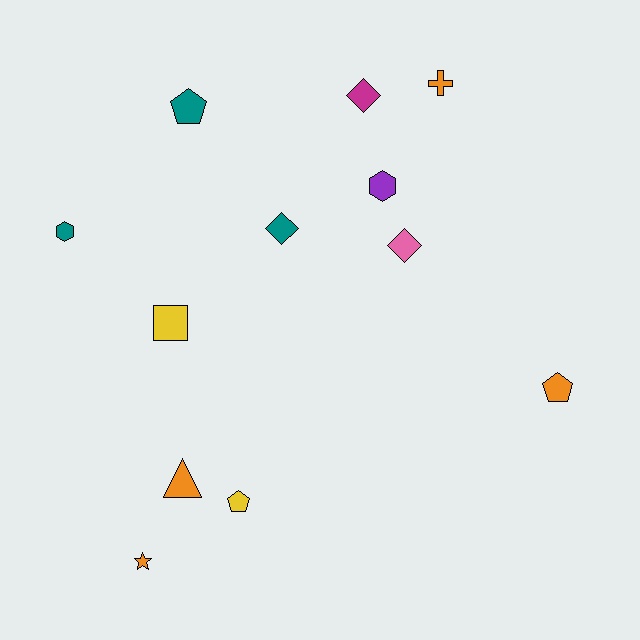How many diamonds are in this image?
There are 3 diamonds.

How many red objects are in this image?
There are no red objects.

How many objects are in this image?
There are 12 objects.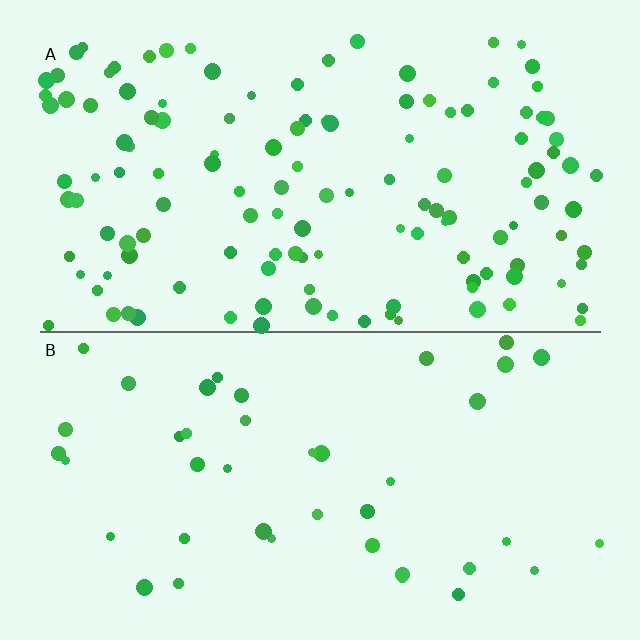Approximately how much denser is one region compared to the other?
Approximately 3.1× — region A over region B.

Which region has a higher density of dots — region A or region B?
A (the top).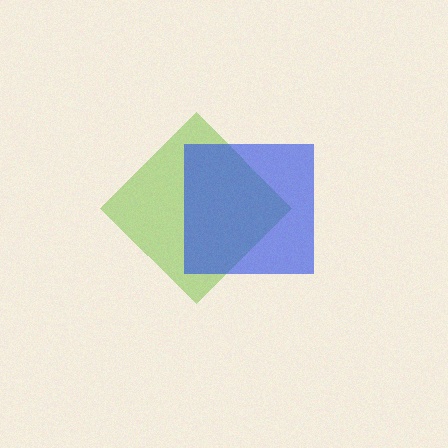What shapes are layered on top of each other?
The layered shapes are: a lime diamond, a blue square.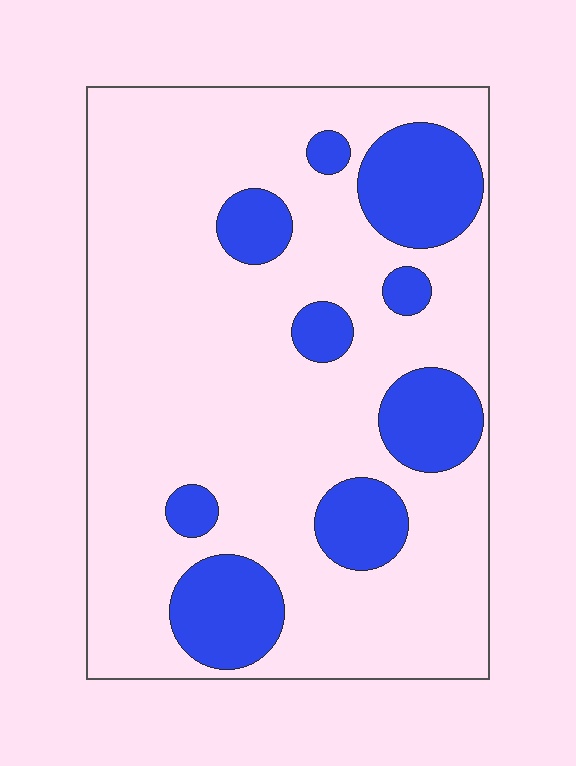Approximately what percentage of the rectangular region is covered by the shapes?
Approximately 20%.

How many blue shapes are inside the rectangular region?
9.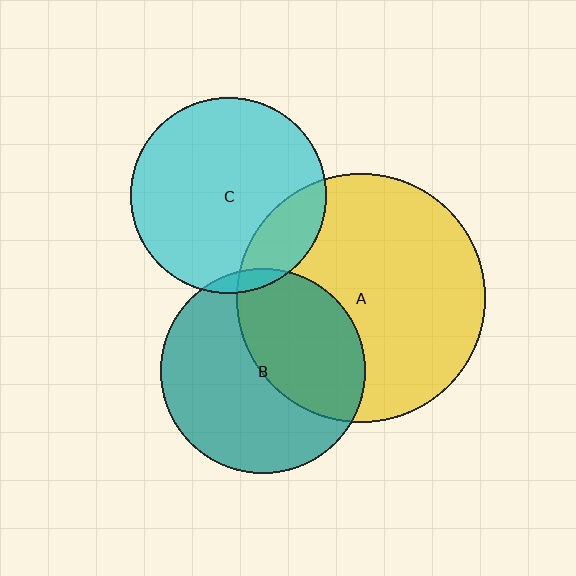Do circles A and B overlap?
Yes.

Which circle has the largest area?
Circle A (yellow).